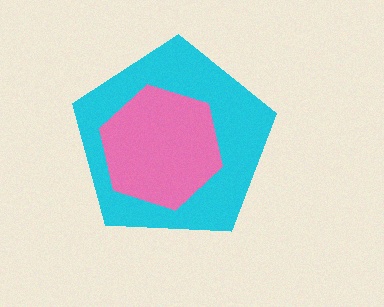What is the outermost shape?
The cyan pentagon.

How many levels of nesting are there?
2.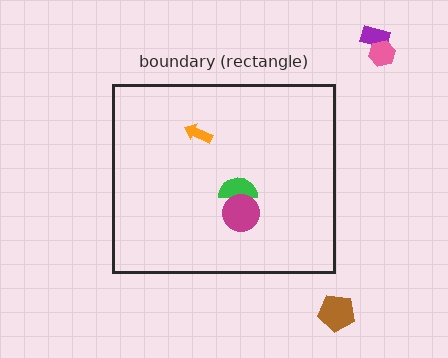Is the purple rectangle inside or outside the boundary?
Outside.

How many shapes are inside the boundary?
3 inside, 3 outside.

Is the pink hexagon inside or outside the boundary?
Outside.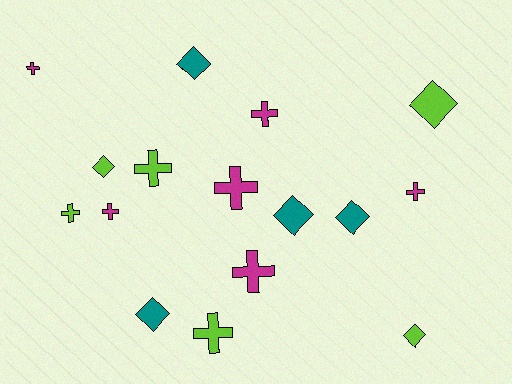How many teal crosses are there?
There are no teal crosses.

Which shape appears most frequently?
Cross, with 9 objects.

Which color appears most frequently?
Lime, with 6 objects.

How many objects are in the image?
There are 16 objects.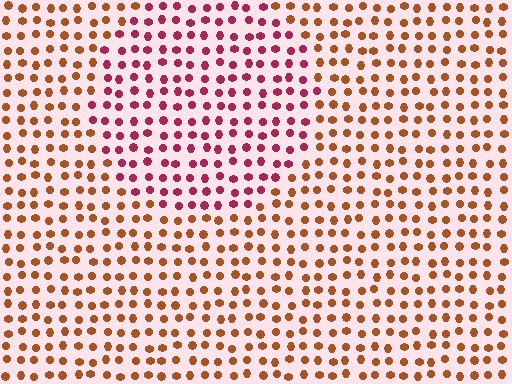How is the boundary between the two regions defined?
The boundary is defined purely by a slight shift in hue (about 45 degrees). Spacing, size, and orientation are identical on both sides.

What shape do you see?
I see a circle.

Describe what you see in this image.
The image is filled with small brown elements in a uniform arrangement. A circle-shaped region is visible where the elements are tinted to a slightly different hue, forming a subtle color boundary.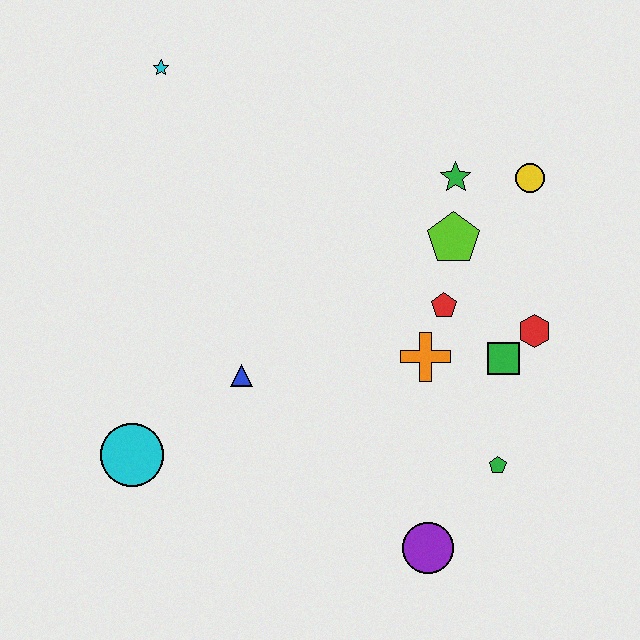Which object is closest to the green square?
The red hexagon is closest to the green square.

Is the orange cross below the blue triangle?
No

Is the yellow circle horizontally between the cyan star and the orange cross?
No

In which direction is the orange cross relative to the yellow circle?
The orange cross is below the yellow circle.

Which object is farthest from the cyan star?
The purple circle is farthest from the cyan star.